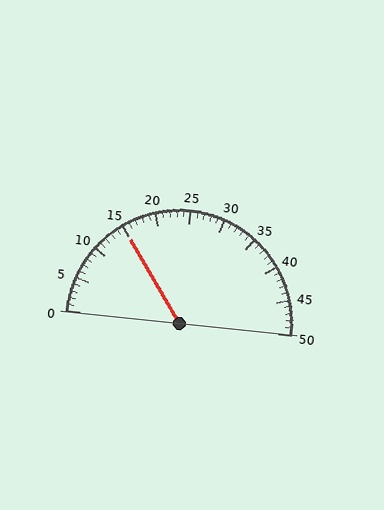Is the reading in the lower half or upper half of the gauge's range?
The reading is in the lower half of the range (0 to 50).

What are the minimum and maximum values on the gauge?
The gauge ranges from 0 to 50.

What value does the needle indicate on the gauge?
The needle indicates approximately 15.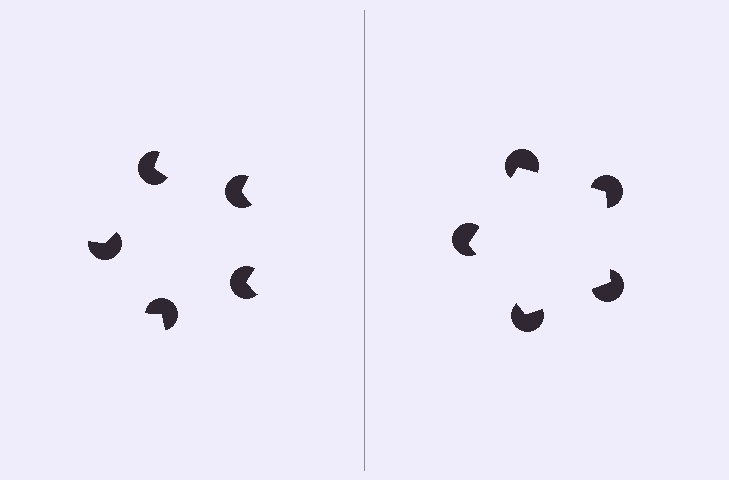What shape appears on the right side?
An illusory pentagon.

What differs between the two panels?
The pac-man discs are positioned identically on both sides; only the wedge orientations differ. On the right they align to a pentagon; on the left they are misaligned.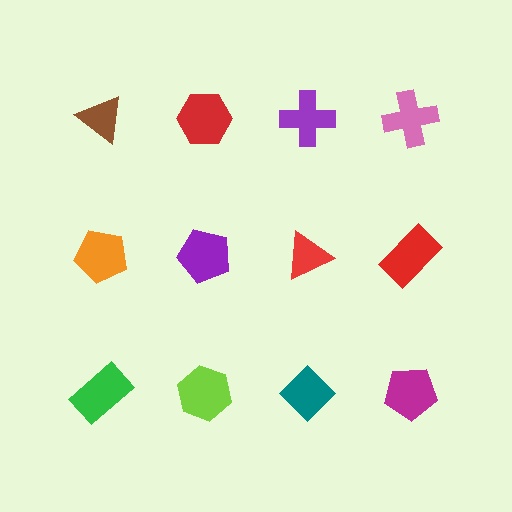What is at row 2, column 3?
A red triangle.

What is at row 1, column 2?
A red hexagon.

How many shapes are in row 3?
4 shapes.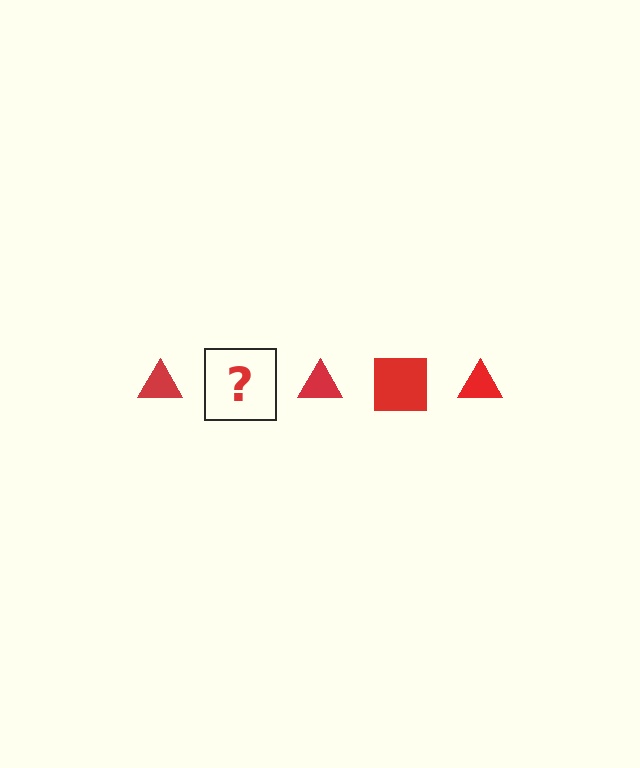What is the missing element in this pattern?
The missing element is a red square.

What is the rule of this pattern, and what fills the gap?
The rule is that the pattern cycles through triangle, square shapes in red. The gap should be filled with a red square.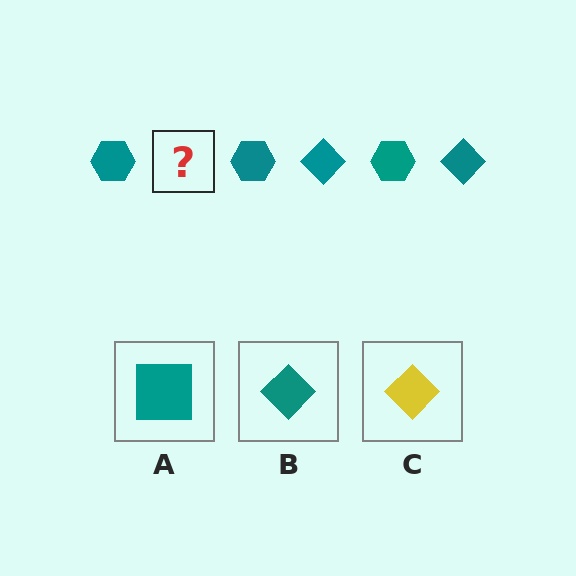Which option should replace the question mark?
Option B.